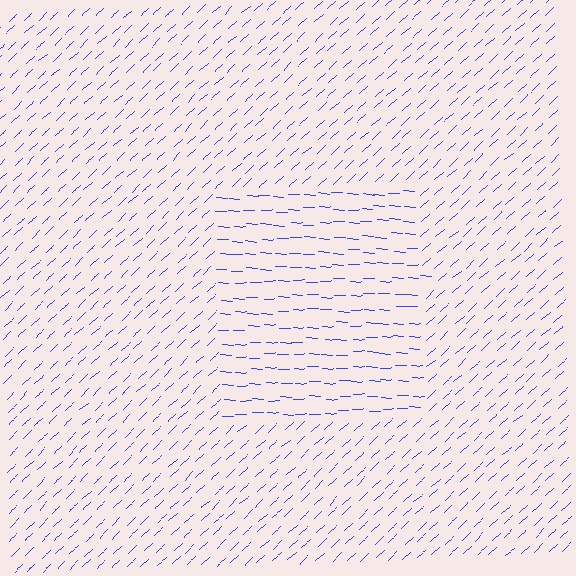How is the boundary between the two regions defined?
The boundary is defined purely by a change in line orientation (approximately 45 degrees difference). All lines are the same color and thickness.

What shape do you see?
I see a rectangle.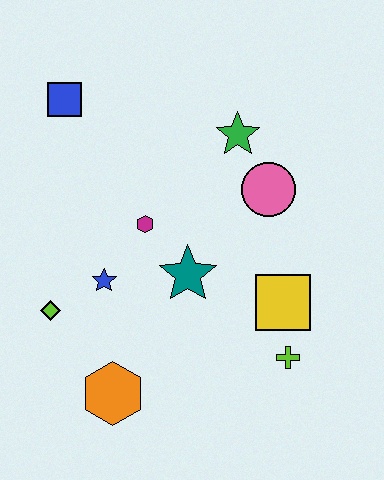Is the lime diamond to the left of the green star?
Yes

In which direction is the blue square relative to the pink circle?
The blue square is to the left of the pink circle.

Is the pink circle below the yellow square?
No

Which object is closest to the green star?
The pink circle is closest to the green star.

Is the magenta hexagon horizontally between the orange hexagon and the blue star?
No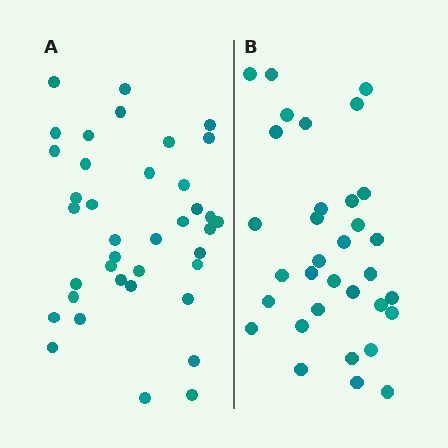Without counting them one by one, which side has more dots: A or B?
Region A (the left region) has more dots.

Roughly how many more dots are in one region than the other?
Region A has about 5 more dots than region B.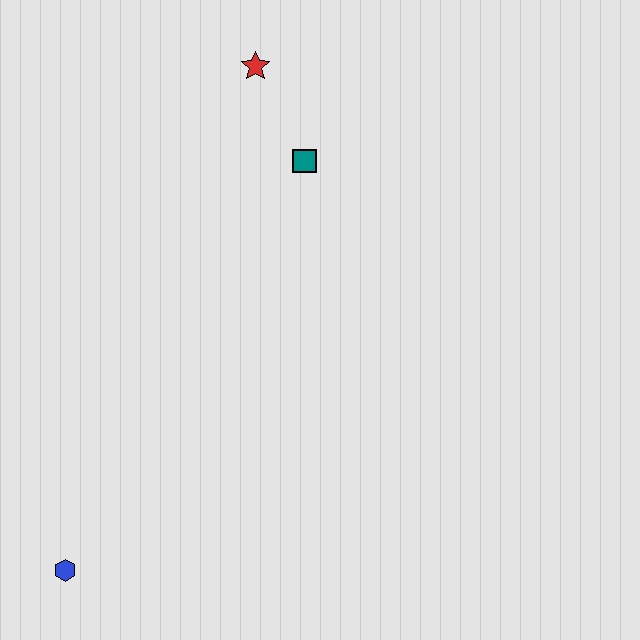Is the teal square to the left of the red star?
No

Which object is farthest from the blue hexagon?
The red star is farthest from the blue hexagon.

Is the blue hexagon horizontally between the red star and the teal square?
No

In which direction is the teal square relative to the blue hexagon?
The teal square is above the blue hexagon.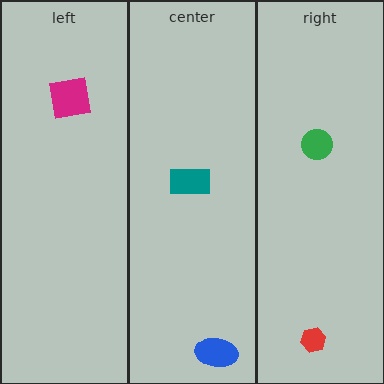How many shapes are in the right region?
2.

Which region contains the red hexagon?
The right region.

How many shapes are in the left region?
1.